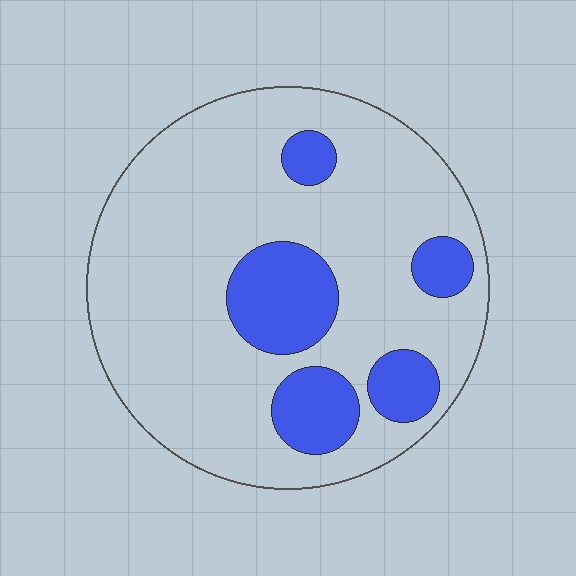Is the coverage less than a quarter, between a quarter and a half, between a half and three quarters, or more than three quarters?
Less than a quarter.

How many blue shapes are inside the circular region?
5.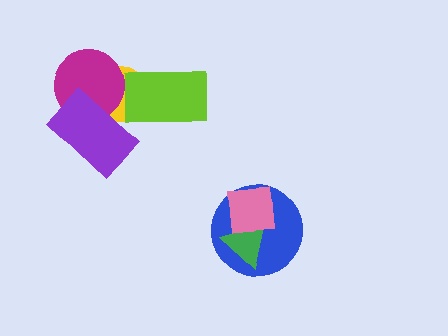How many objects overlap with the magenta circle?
2 objects overlap with the magenta circle.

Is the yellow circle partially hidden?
Yes, it is partially covered by another shape.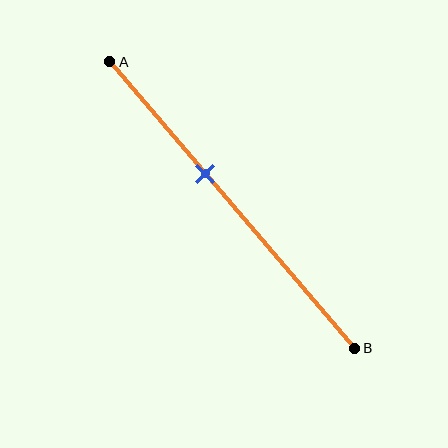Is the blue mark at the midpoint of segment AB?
No, the mark is at about 40% from A, not at the 50% midpoint.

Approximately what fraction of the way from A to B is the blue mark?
The blue mark is approximately 40% of the way from A to B.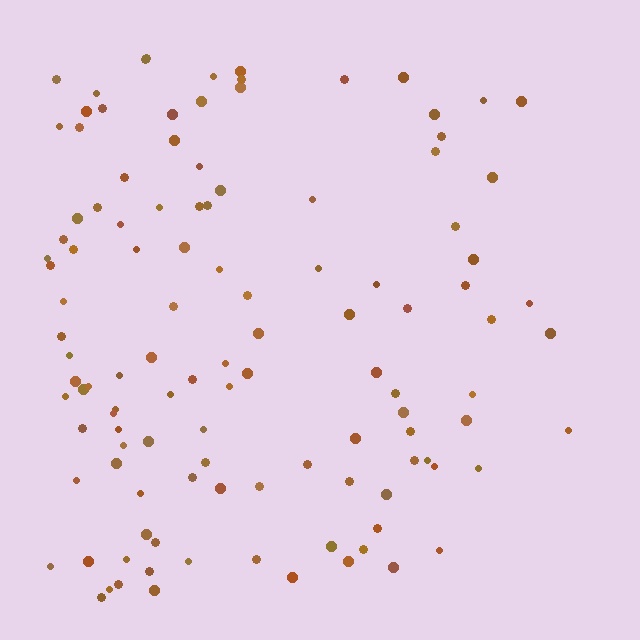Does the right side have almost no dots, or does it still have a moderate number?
Still a moderate number, just noticeably fewer than the left.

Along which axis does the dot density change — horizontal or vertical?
Horizontal.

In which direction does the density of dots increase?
From right to left, with the left side densest.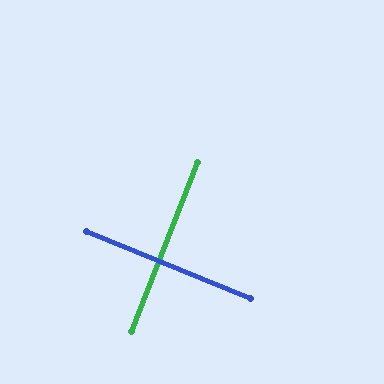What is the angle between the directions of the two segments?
Approximately 89 degrees.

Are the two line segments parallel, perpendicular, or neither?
Perpendicular — they meet at approximately 89°.